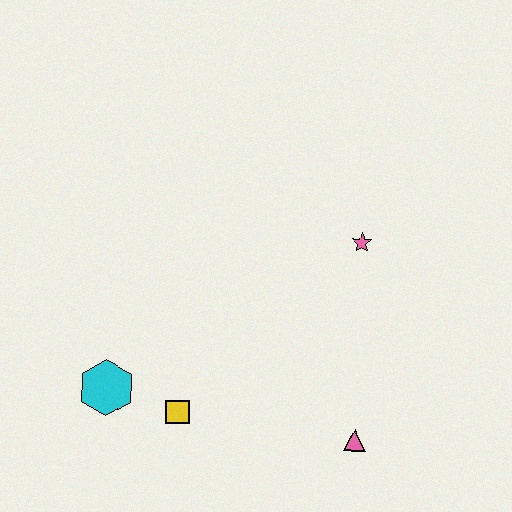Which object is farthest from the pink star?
The cyan hexagon is farthest from the pink star.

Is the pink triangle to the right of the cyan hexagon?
Yes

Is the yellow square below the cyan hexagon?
Yes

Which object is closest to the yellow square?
The cyan hexagon is closest to the yellow square.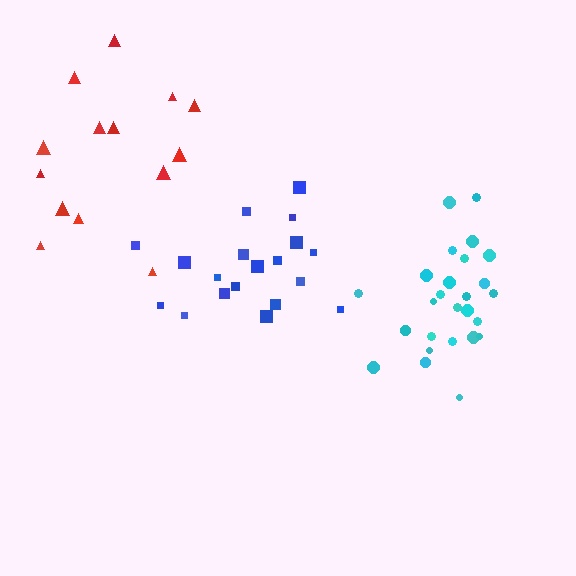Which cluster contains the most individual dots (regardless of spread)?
Cyan (26).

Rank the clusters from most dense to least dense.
cyan, blue, red.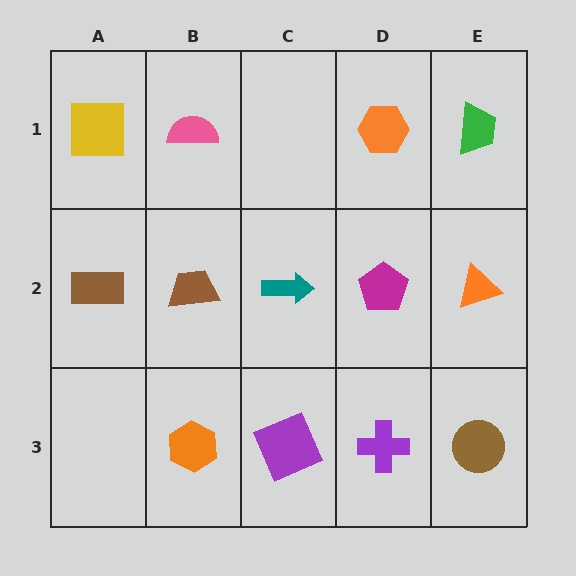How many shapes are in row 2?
5 shapes.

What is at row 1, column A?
A yellow square.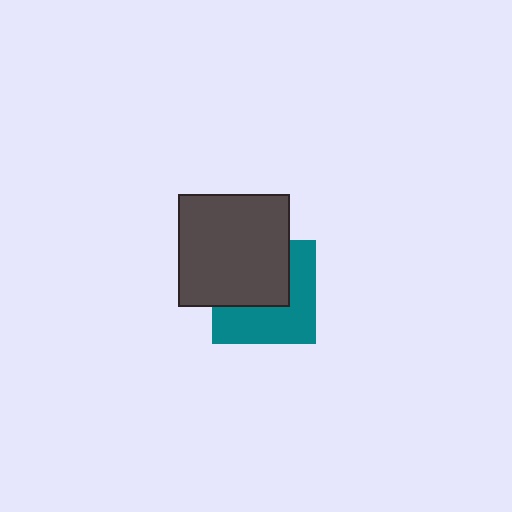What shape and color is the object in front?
The object in front is a dark gray square.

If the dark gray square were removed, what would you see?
You would see the complete teal square.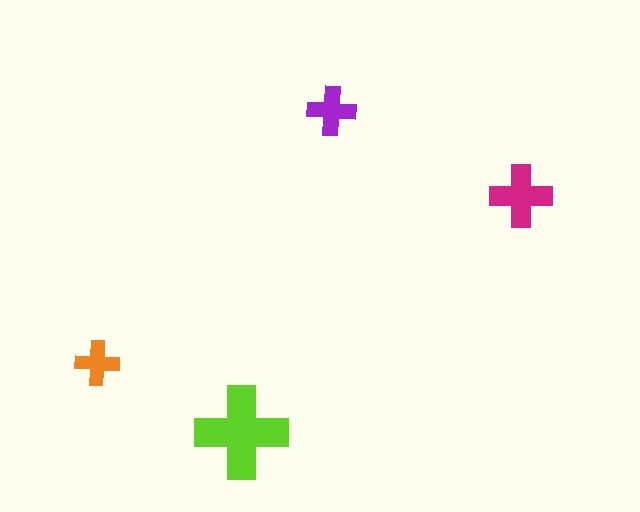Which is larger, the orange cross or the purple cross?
The purple one.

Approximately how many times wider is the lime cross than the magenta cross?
About 1.5 times wider.